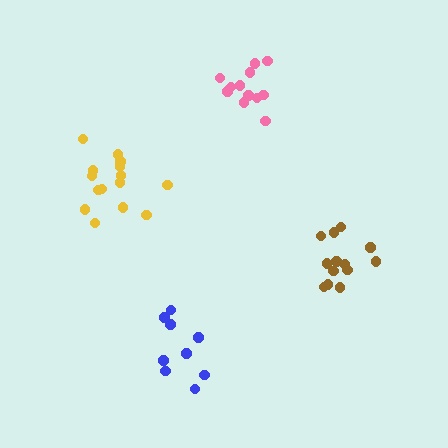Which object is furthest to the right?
The brown cluster is rightmost.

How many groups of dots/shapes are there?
There are 4 groups.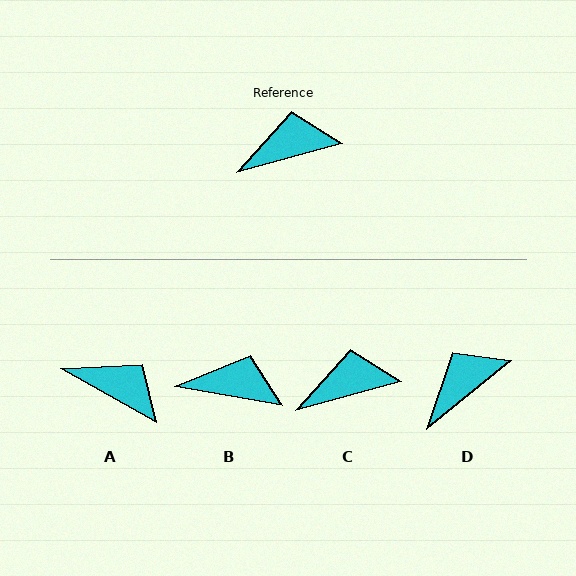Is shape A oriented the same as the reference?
No, it is off by about 45 degrees.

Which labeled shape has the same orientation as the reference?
C.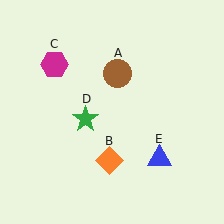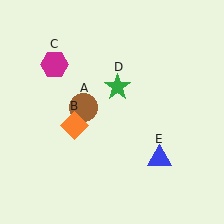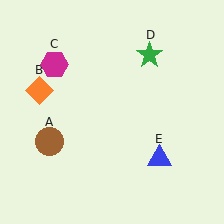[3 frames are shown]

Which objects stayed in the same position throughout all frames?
Magenta hexagon (object C) and blue triangle (object E) remained stationary.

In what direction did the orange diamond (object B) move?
The orange diamond (object B) moved up and to the left.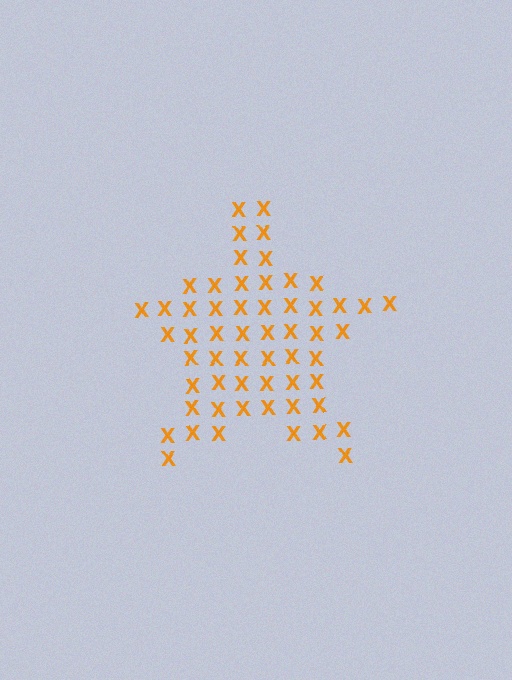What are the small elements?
The small elements are letter X's.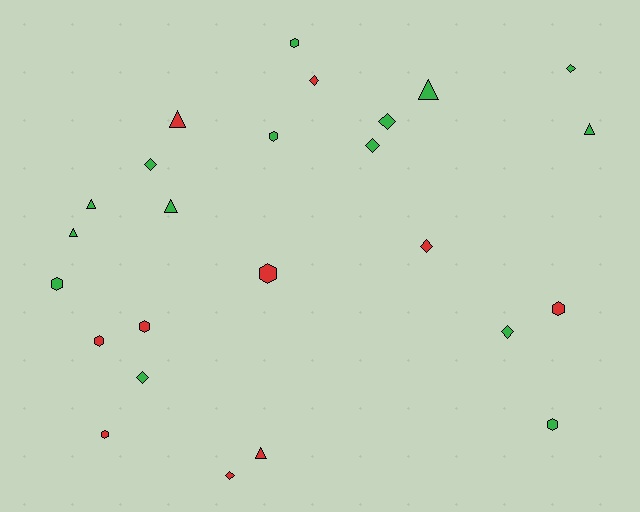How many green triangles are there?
There are 5 green triangles.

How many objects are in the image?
There are 25 objects.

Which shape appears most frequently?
Hexagon, with 9 objects.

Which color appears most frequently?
Green, with 15 objects.